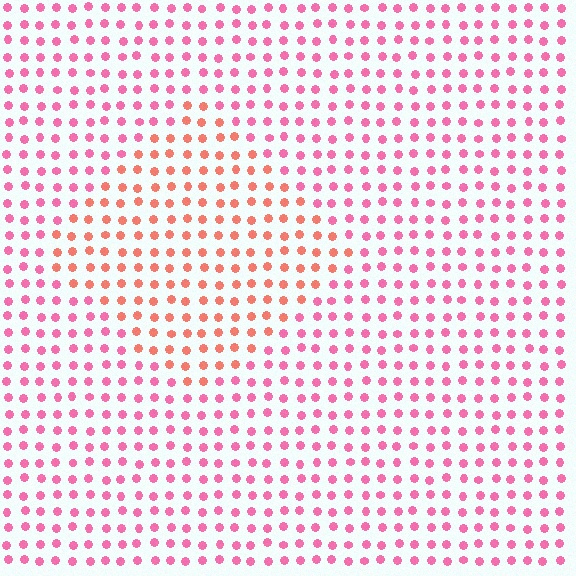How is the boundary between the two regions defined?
The boundary is defined purely by a slight shift in hue (about 34 degrees). Spacing, size, and orientation are identical on both sides.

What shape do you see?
I see a diamond.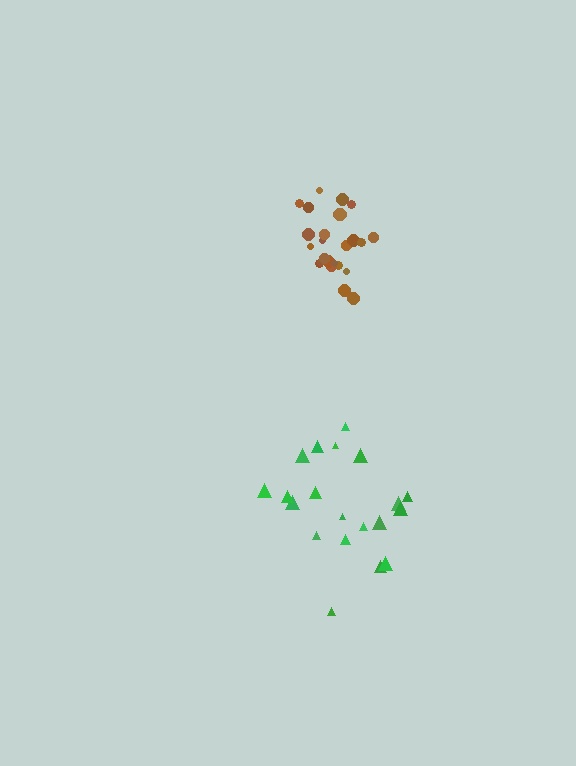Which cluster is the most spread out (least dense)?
Green.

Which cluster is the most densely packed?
Brown.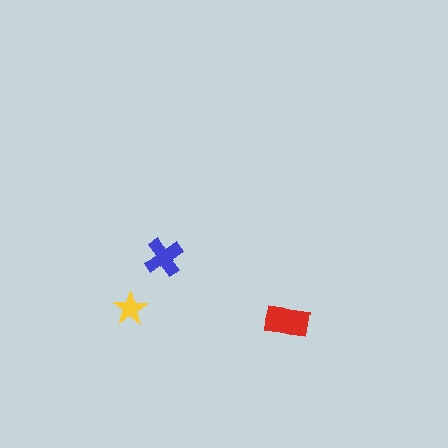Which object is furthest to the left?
The yellow star is leftmost.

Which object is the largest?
The red rectangle.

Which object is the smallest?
The yellow star.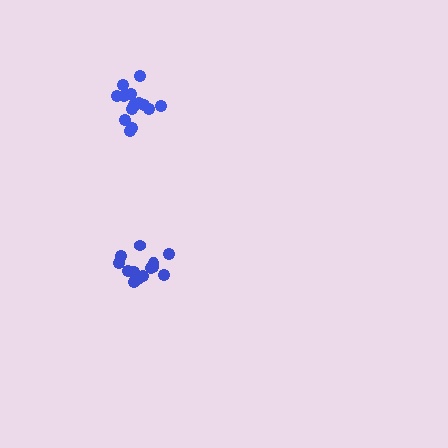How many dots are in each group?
Group 1: 14 dots, Group 2: 15 dots (29 total).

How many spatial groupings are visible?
There are 2 spatial groupings.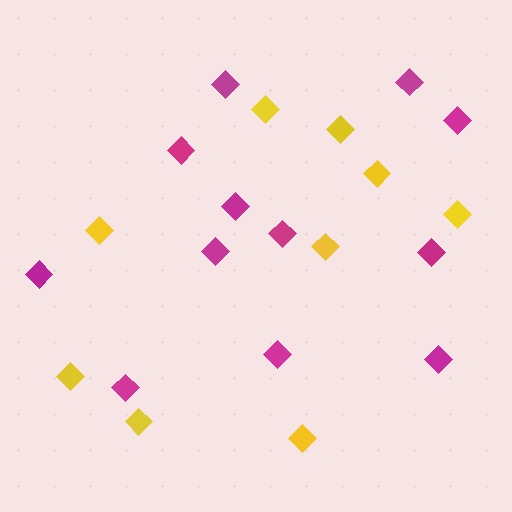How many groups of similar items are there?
There are 2 groups: one group of yellow diamonds (9) and one group of magenta diamonds (12).